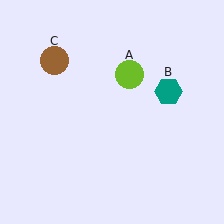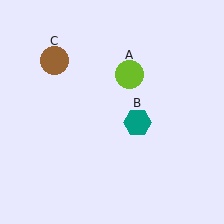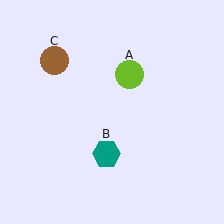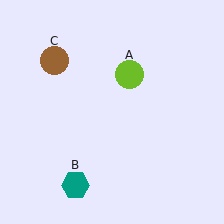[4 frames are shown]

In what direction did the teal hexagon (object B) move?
The teal hexagon (object B) moved down and to the left.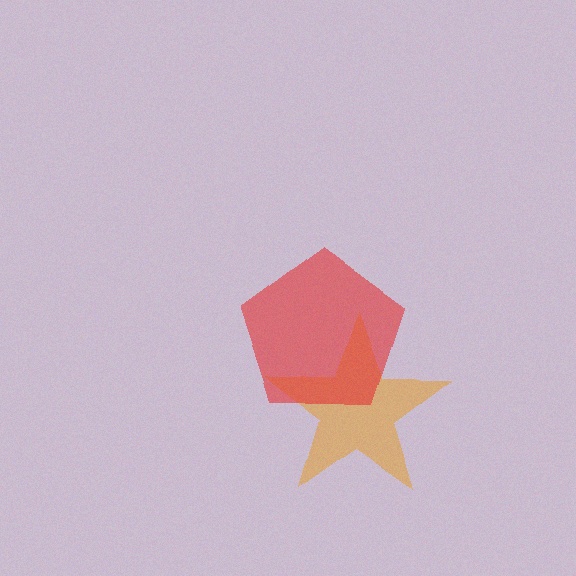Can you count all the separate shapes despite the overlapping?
Yes, there are 2 separate shapes.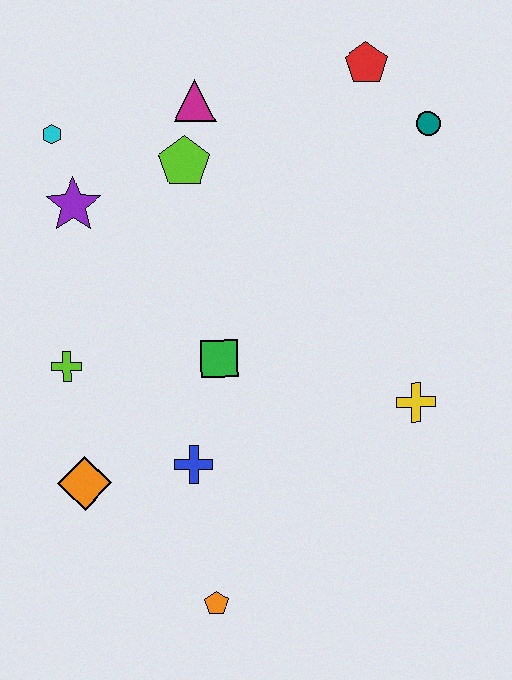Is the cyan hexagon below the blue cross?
No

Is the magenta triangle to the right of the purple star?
Yes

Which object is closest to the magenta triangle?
The lime pentagon is closest to the magenta triangle.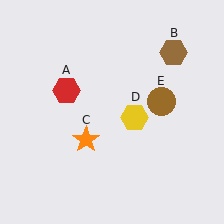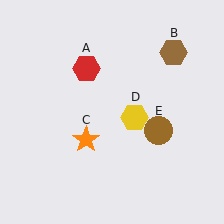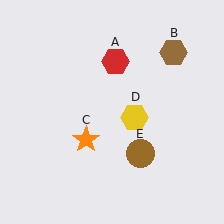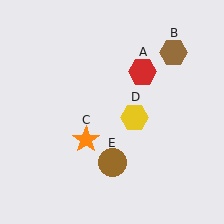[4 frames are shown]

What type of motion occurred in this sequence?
The red hexagon (object A), brown circle (object E) rotated clockwise around the center of the scene.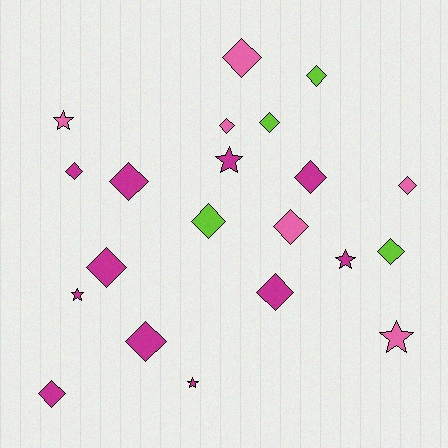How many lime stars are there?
There are no lime stars.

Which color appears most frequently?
Magenta, with 11 objects.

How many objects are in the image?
There are 21 objects.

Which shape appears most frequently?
Diamond, with 15 objects.